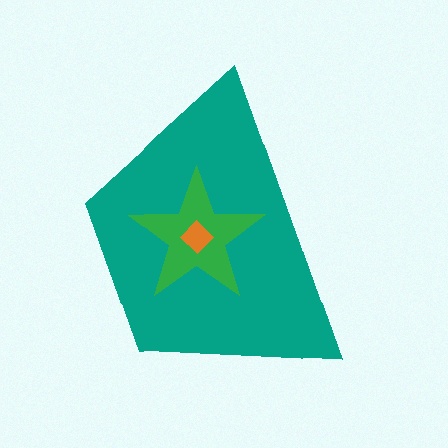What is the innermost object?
The orange diamond.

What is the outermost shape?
The teal trapezoid.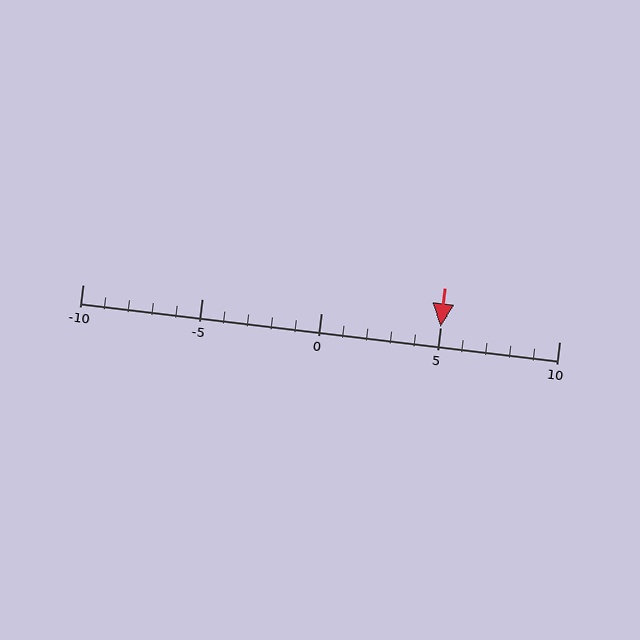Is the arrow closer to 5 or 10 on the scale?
The arrow is closer to 5.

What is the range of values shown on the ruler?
The ruler shows values from -10 to 10.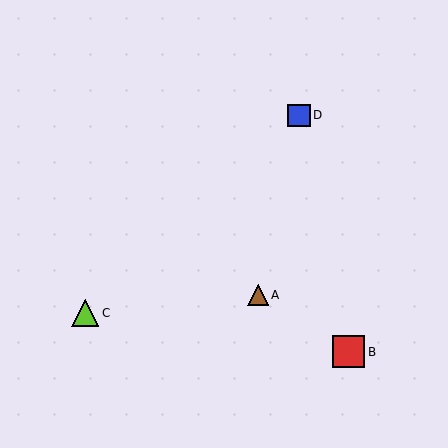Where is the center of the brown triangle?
The center of the brown triangle is at (258, 295).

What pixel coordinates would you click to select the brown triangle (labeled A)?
Click at (258, 295) to select the brown triangle A.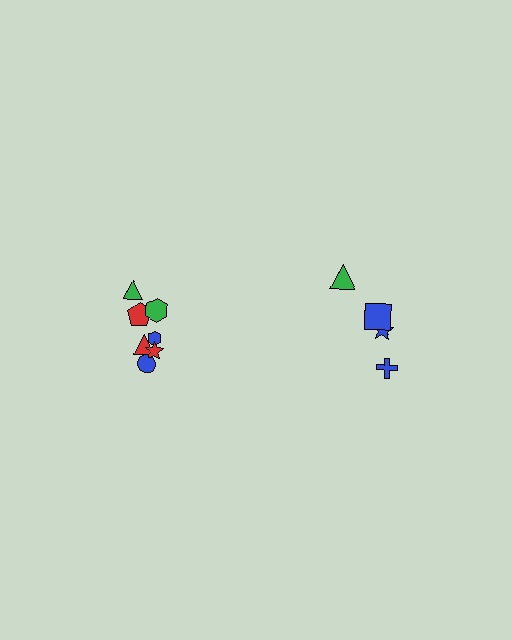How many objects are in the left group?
There are 7 objects.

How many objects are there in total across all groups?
There are 11 objects.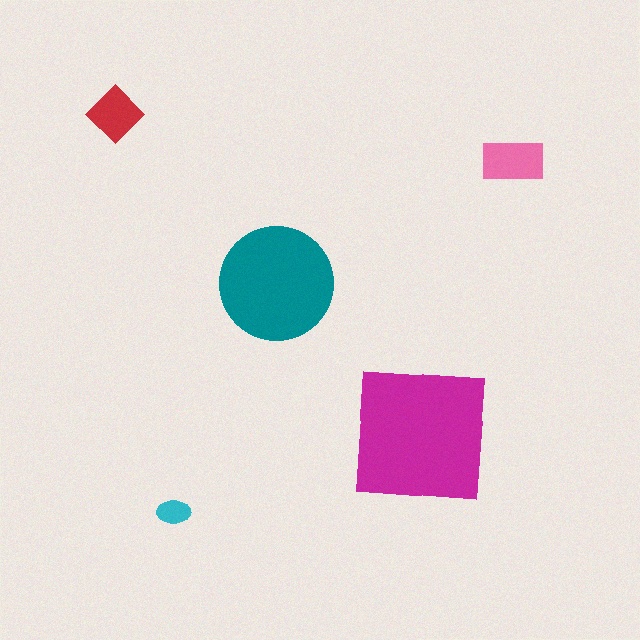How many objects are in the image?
There are 5 objects in the image.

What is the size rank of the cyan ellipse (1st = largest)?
5th.